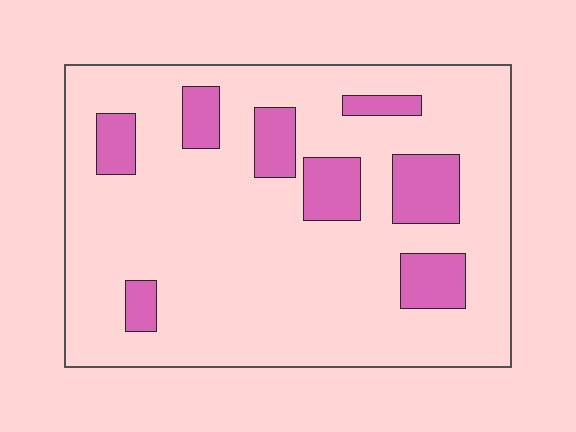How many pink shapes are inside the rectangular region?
8.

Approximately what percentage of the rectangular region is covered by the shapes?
Approximately 15%.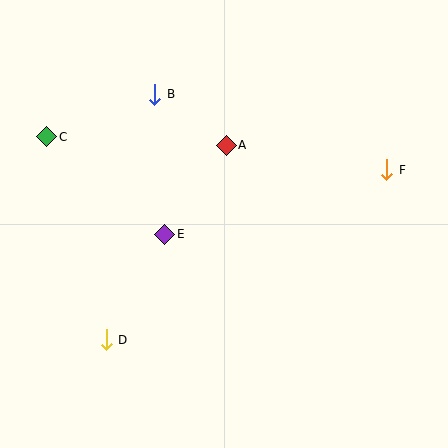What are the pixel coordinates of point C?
Point C is at (47, 137).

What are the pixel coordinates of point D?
Point D is at (106, 340).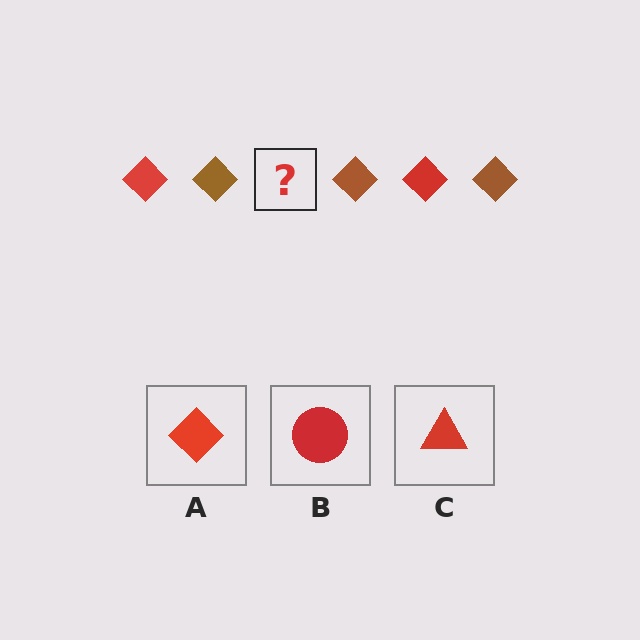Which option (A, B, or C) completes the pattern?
A.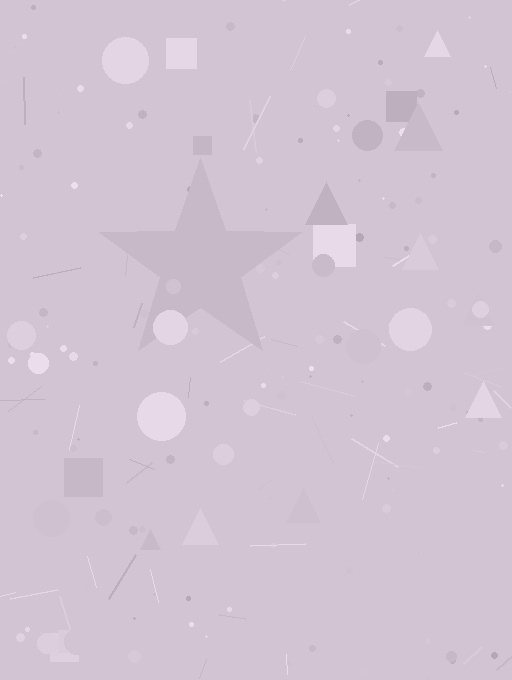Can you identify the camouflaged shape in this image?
The camouflaged shape is a star.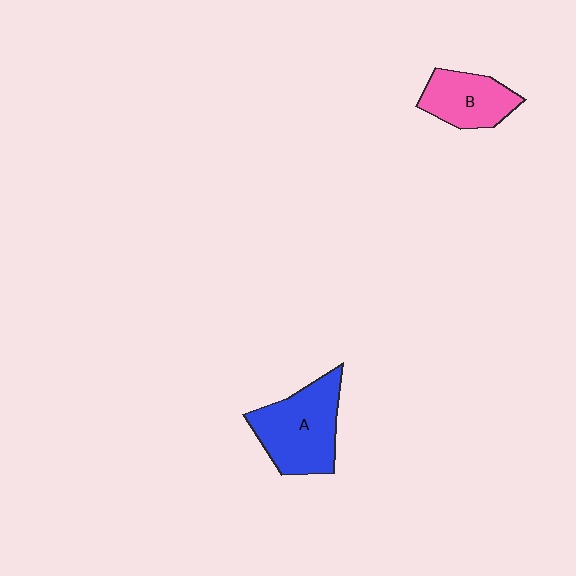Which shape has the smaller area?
Shape B (pink).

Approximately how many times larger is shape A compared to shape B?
Approximately 1.5 times.